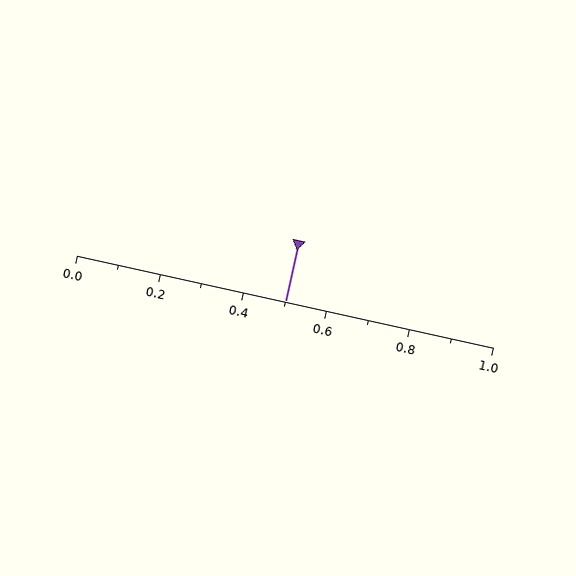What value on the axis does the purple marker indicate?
The marker indicates approximately 0.5.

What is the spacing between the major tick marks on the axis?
The major ticks are spaced 0.2 apart.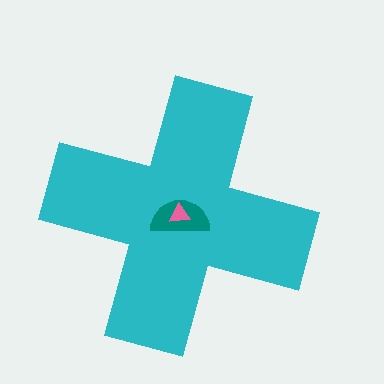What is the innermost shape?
The pink triangle.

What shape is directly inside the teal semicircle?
The pink triangle.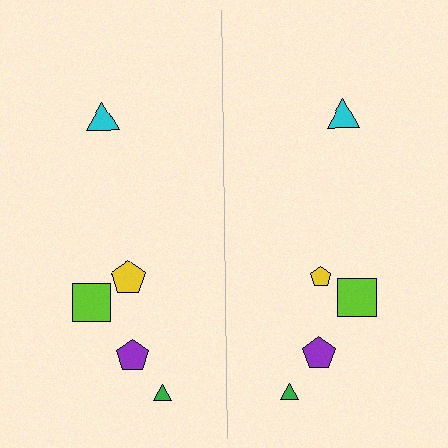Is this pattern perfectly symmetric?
No, the pattern is not perfectly symmetric. The yellow pentagon on the right side has a different size than its mirror counterpart.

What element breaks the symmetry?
The yellow pentagon on the right side has a different size than its mirror counterpart.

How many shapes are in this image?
There are 10 shapes in this image.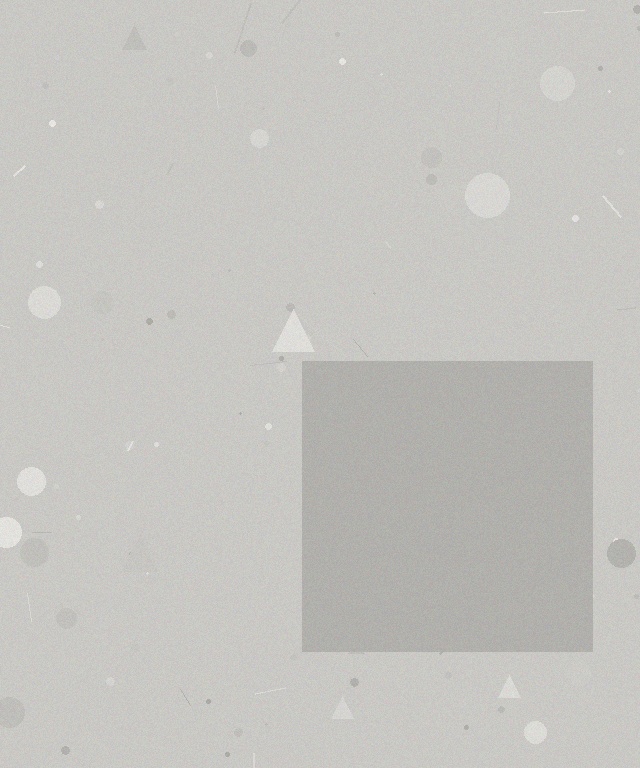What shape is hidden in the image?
A square is hidden in the image.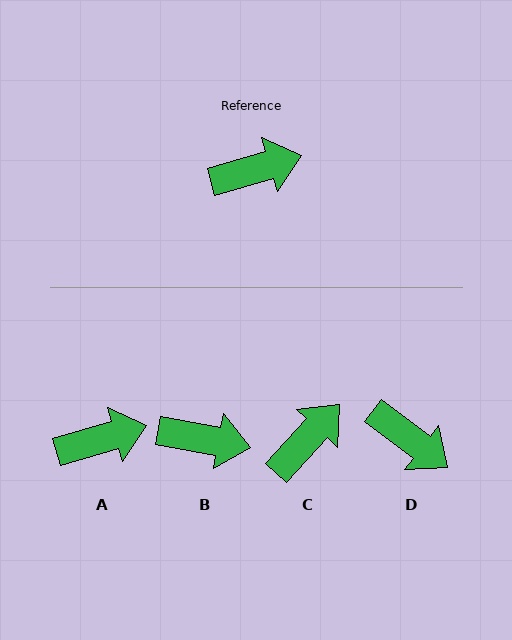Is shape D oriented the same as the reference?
No, it is off by about 54 degrees.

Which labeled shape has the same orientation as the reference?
A.